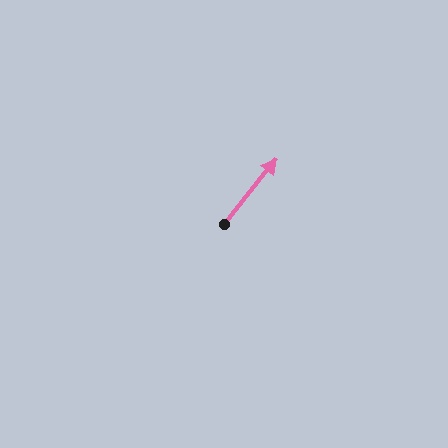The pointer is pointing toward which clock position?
Roughly 1 o'clock.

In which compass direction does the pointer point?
Northeast.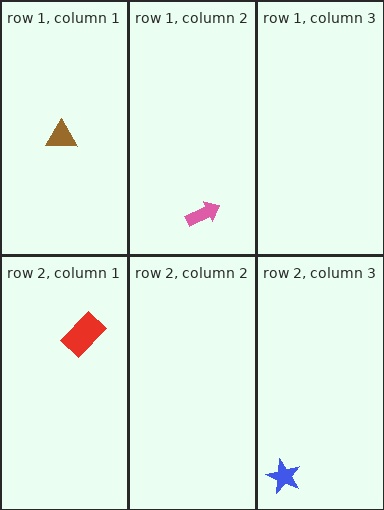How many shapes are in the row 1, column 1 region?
1.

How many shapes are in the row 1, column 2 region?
1.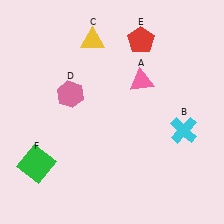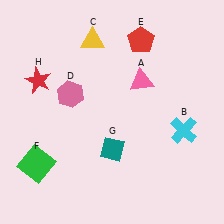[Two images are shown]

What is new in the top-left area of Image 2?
A red star (H) was added in the top-left area of Image 2.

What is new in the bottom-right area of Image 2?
A teal diamond (G) was added in the bottom-right area of Image 2.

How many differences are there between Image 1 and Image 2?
There are 2 differences between the two images.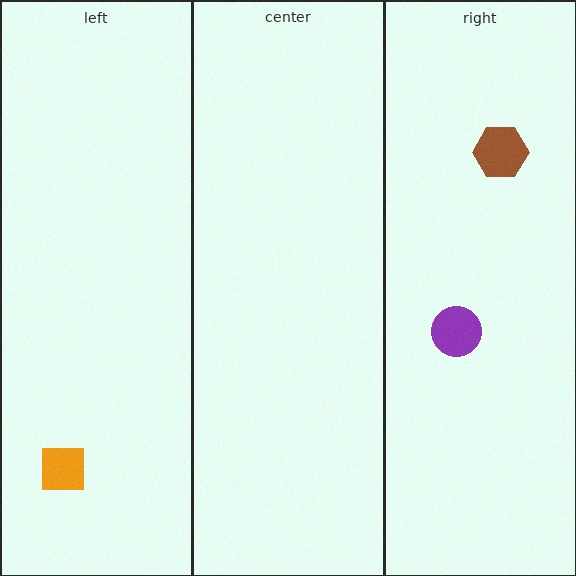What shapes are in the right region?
The purple circle, the brown hexagon.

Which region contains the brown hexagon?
The right region.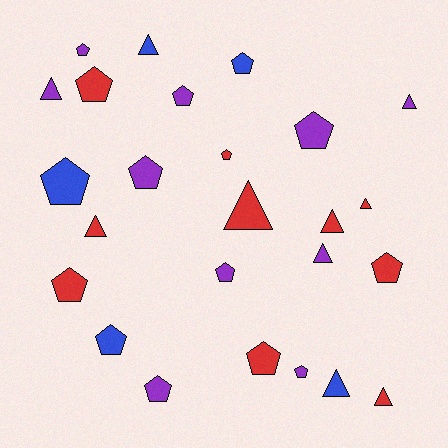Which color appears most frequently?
Purple, with 10 objects.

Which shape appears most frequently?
Pentagon, with 15 objects.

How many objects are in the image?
There are 25 objects.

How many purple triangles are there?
There are 3 purple triangles.